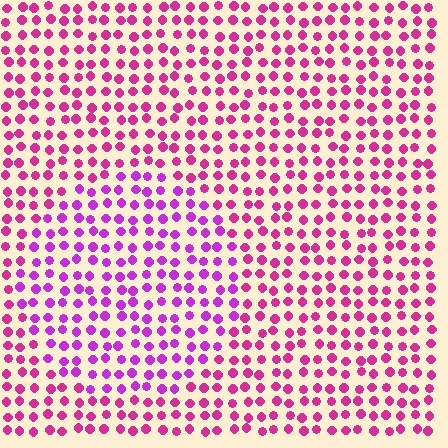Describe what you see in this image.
The image is filled with small magenta elements in a uniform arrangement. A circle-shaped region is visible where the elements are tinted to a slightly different hue, forming a subtle color boundary.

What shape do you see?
I see a circle.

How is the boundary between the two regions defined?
The boundary is defined purely by a slight shift in hue (about 28 degrees). Spacing, size, and orientation are identical on both sides.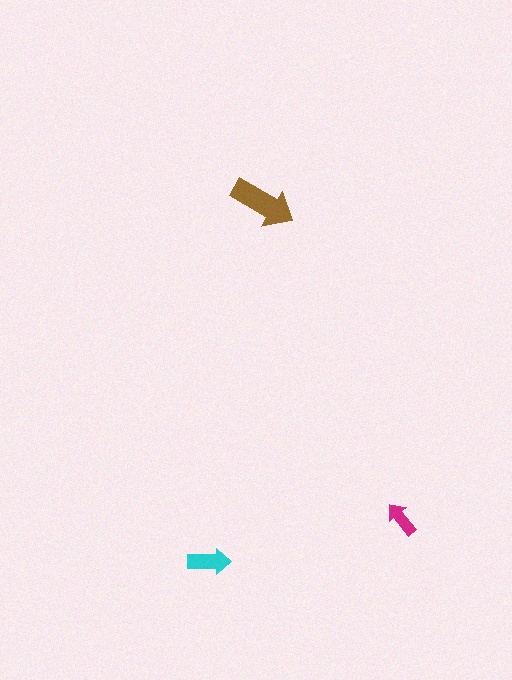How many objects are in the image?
There are 3 objects in the image.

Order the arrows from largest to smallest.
the brown one, the cyan one, the magenta one.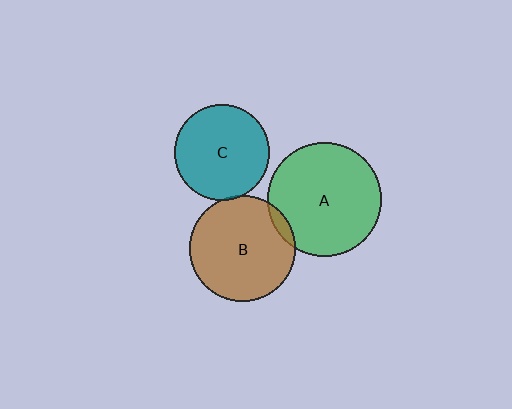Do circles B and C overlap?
Yes.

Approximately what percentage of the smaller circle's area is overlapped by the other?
Approximately 5%.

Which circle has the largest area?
Circle A (green).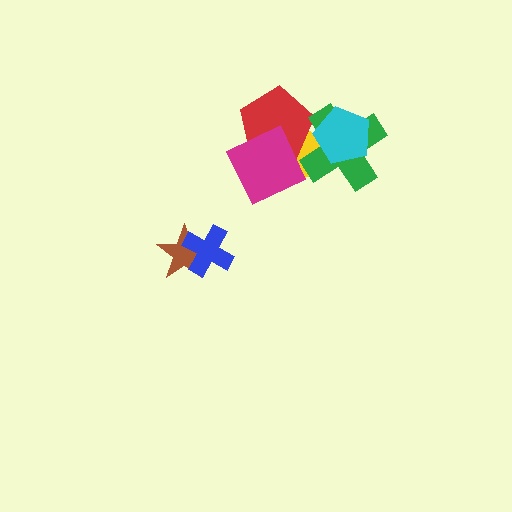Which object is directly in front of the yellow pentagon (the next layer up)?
The red pentagon is directly in front of the yellow pentagon.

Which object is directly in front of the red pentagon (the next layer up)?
The green cross is directly in front of the red pentagon.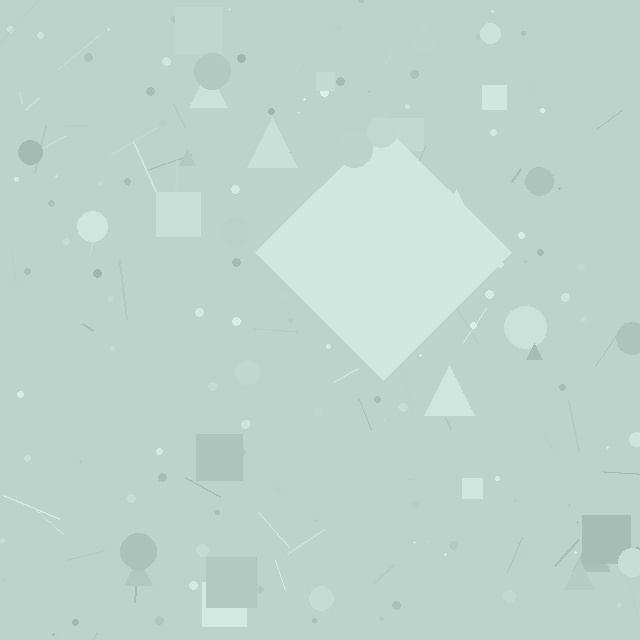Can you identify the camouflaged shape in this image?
The camouflaged shape is a diamond.